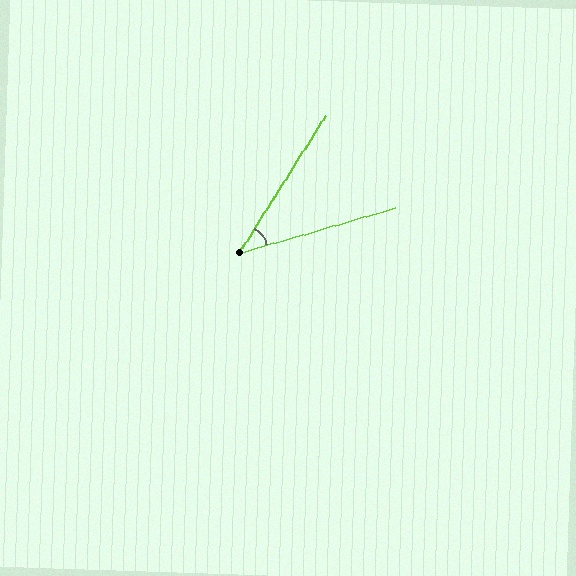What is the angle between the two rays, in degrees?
Approximately 42 degrees.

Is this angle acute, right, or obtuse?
It is acute.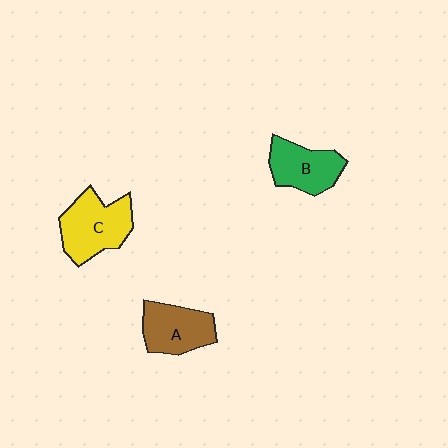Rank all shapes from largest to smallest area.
From largest to smallest: C (yellow), A (brown), B (green).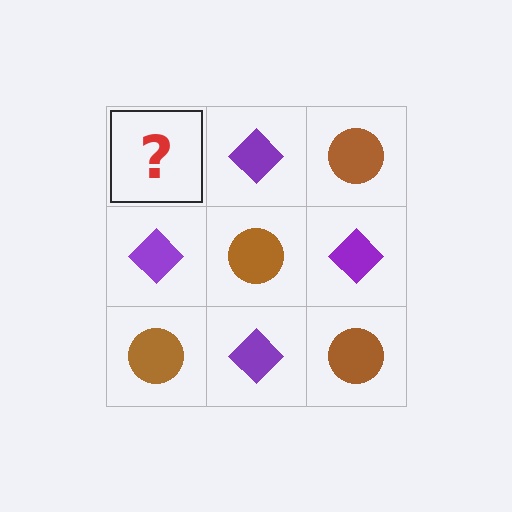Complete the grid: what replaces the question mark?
The question mark should be replaced with a brown circle.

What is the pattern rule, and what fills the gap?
The rule is that it alternates brown circle and purple diamond in a checkerboard pattern. The gap should be filled with a brown circle.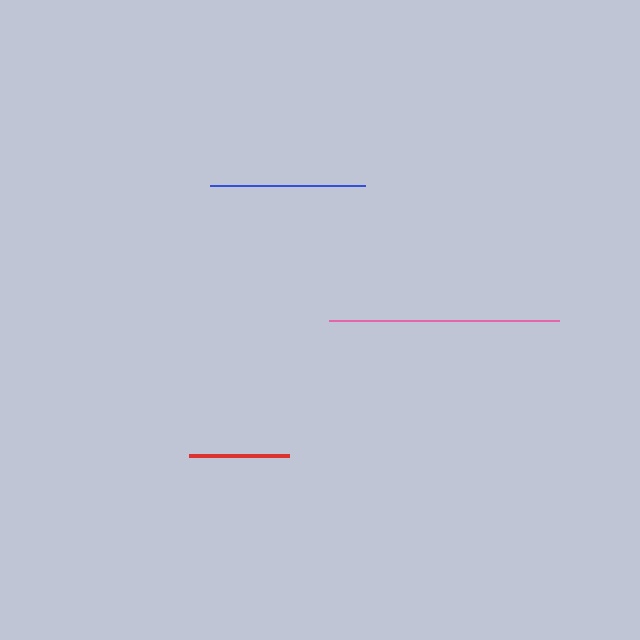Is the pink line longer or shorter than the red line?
The pink line is longer than the red line.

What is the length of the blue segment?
The blue segment is approximately 155 pixels long.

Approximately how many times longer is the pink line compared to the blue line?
The pink line is approximately 1.5 times the length of the blue line.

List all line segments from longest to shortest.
From longest to shortest: pink, blue, red.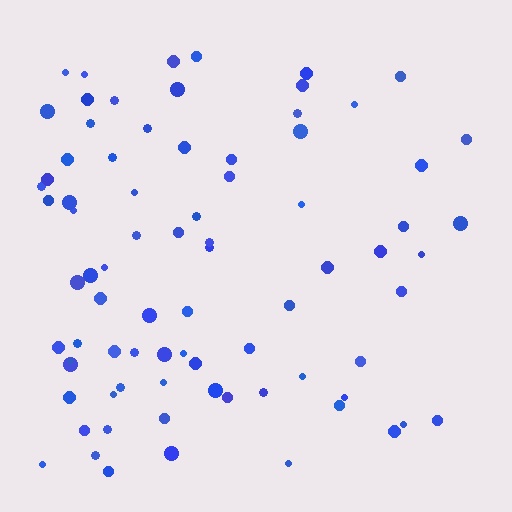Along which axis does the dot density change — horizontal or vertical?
Horizontal.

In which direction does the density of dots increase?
From right to left, with the left side densest.